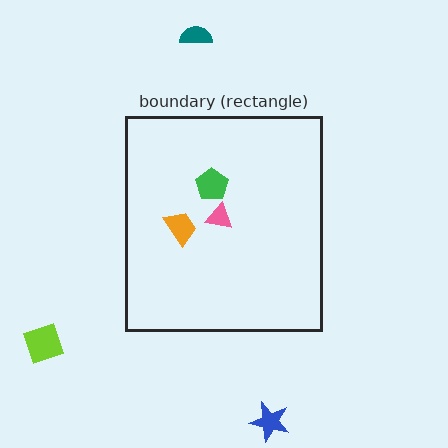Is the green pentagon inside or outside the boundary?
Inside.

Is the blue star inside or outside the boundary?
Outside.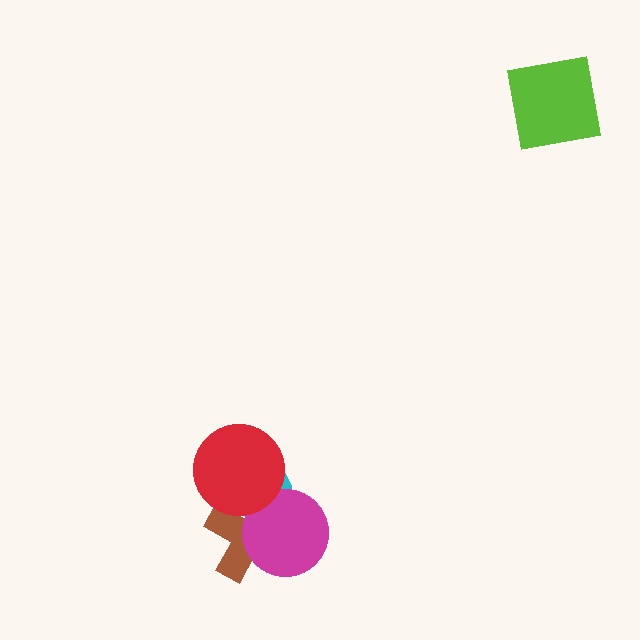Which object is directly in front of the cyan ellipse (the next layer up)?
The brown cross is directly in front of the cyan ellipse.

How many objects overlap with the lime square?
0 objects overlap with the lime square.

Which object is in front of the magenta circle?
The red circle is in front of the magenta circle.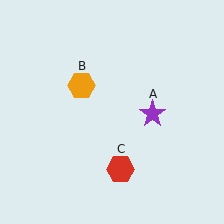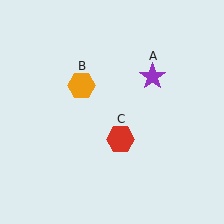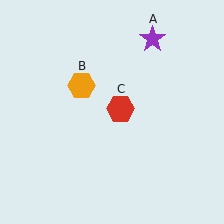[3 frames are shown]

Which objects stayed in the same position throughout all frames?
Orange hexagon (object B) remained stationary.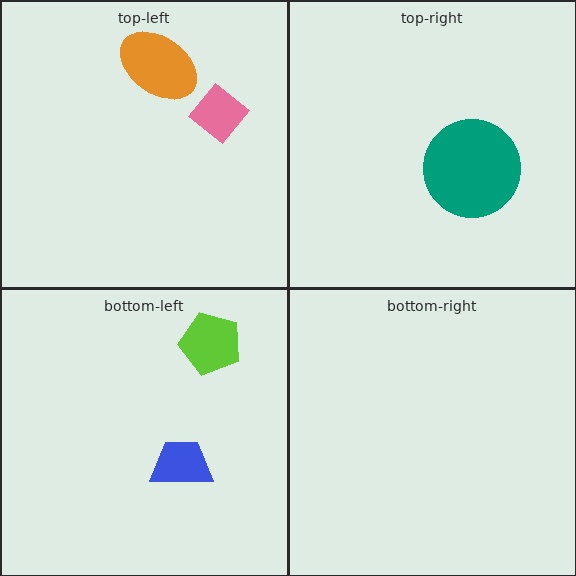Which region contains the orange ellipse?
The top-left region.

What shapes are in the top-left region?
The pink diamond, the orange ellipse.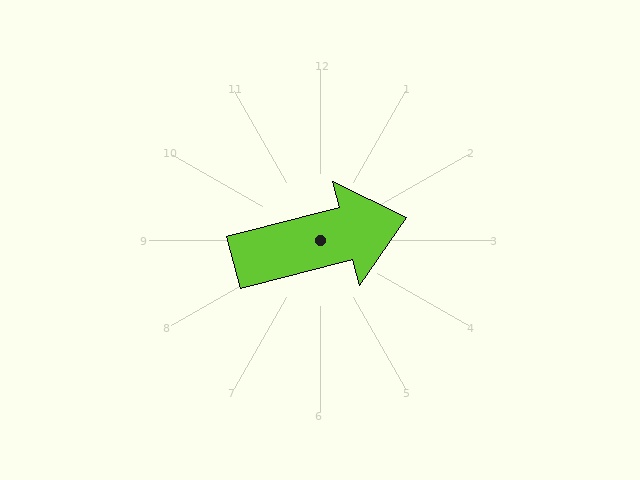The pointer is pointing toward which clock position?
Roughly 3 o'clock.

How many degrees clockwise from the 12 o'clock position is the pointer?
Approximately 75 degrees.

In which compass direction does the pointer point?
East.